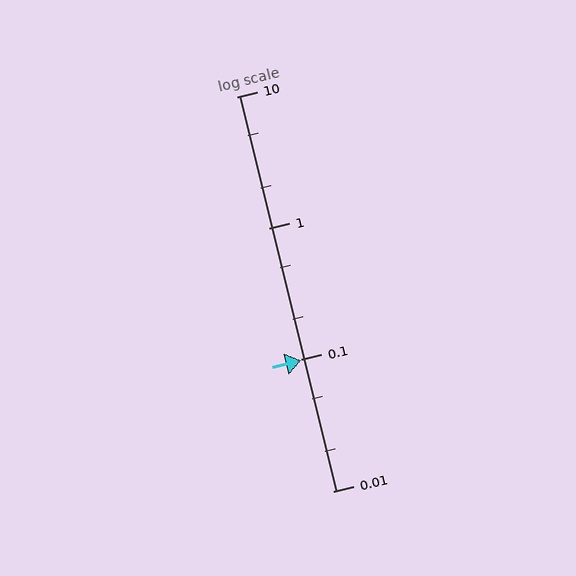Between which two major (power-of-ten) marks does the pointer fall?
The pointer is between 0.01 and 0.1.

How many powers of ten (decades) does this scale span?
The scale spans 3 decades, from 0.01 to 10.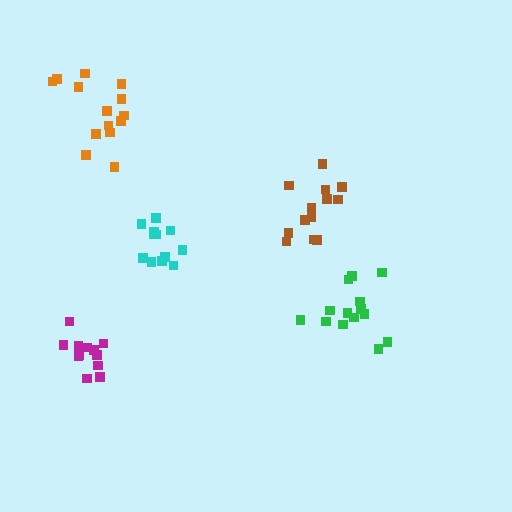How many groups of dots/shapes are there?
There are 5 groups.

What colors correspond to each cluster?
The clusters are colored: brown, cyan, magenta, green, orange.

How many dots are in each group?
Group 1: 13 dots, Group 2: 12 dots, Group 3: 12 dots, Group 4: 14 dots, Group 5: 14 dots (65 total).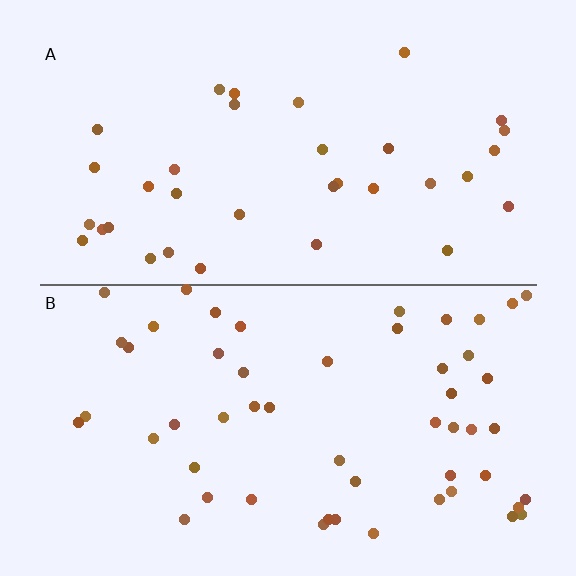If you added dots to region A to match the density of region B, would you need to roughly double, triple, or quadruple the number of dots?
Approximately double.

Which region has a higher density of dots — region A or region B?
B (the bottom).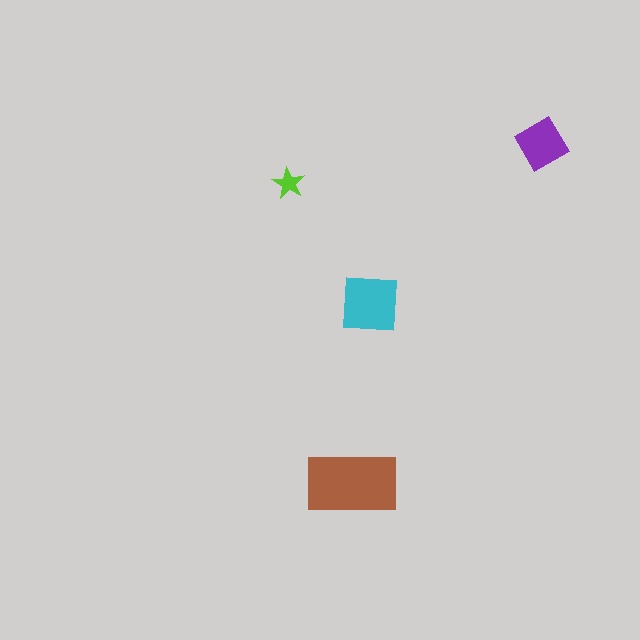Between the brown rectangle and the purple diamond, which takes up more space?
The brown rectangle.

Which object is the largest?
The brown rectangle.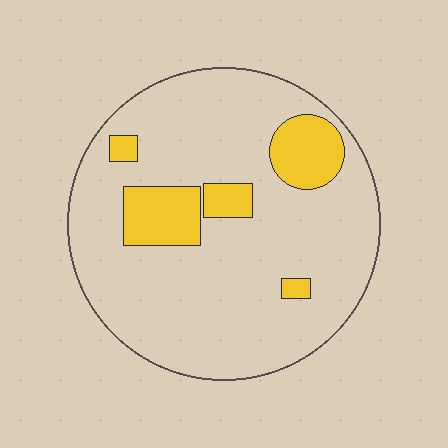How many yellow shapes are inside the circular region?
5.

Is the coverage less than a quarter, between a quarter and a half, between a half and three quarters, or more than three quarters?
Less than a quarter.